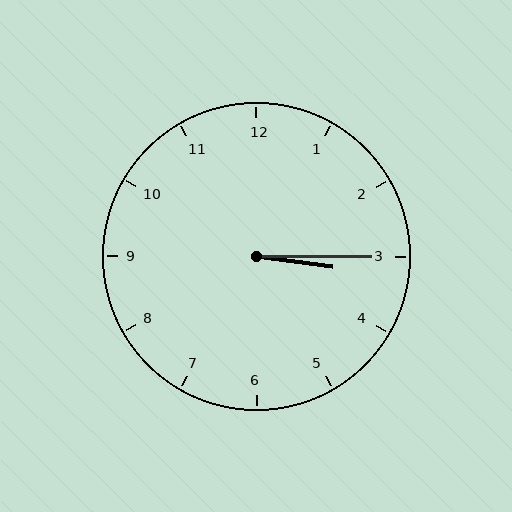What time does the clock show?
3:15.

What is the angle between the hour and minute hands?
Approximately 8 degrees.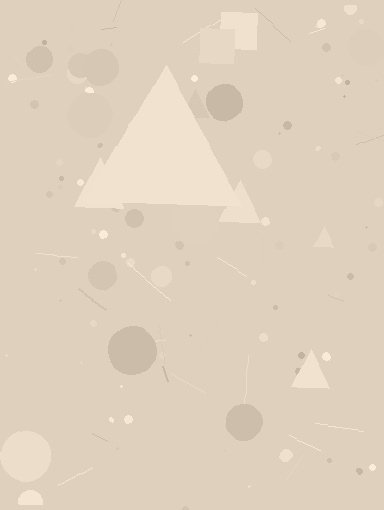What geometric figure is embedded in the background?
A triangle is embedded in the background.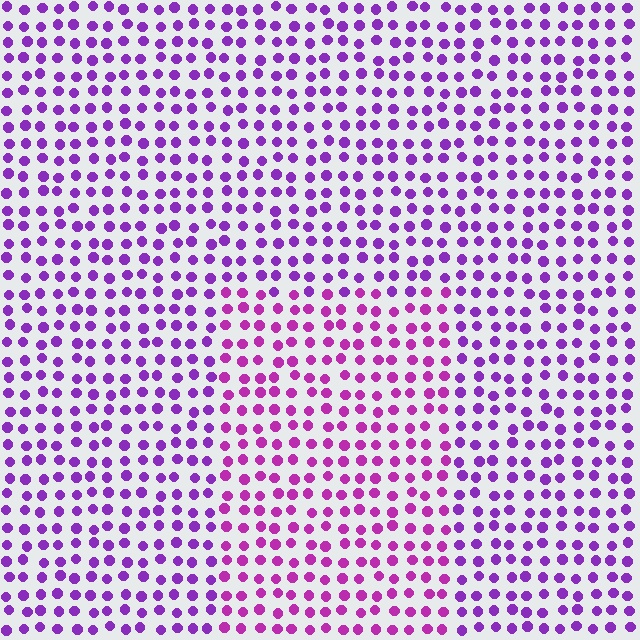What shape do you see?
I see a rectangle.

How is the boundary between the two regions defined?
The boundary is defined purely by a slight shift in hue (about 27 degrees). Spacing, size, and orientation are identical on both sides.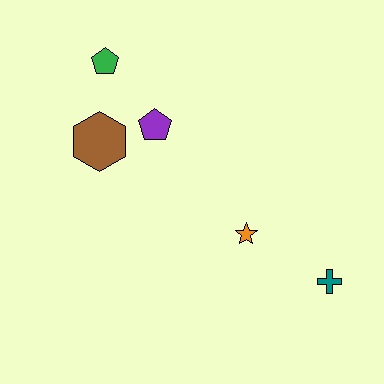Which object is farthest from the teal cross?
The green pentagon is farthest from the teal cross.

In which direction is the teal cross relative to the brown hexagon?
The teal cross is to the right of the brown hexagon.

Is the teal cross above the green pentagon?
No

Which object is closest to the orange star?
The teal cross is closest to the orange star.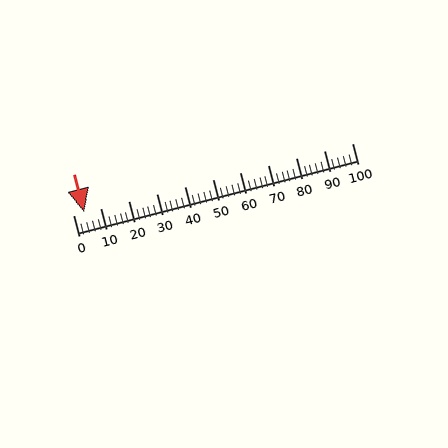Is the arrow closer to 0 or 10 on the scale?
The arrow is closer to 0.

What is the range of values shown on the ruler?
The ruler shows values from 0 to 100.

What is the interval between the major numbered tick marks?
The major tick marks are spaced 10 units apart.